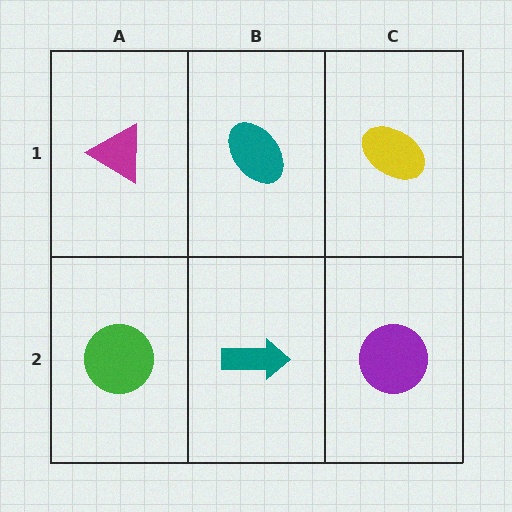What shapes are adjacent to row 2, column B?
A teal ellipse (row 1, column B), a green circle (row 2, column A), a purple circle (row 2, column C).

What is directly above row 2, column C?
A yellow ellipse.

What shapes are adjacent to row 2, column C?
A yellow ellipse (row 1, column C), a teal arrow (row 2, column B).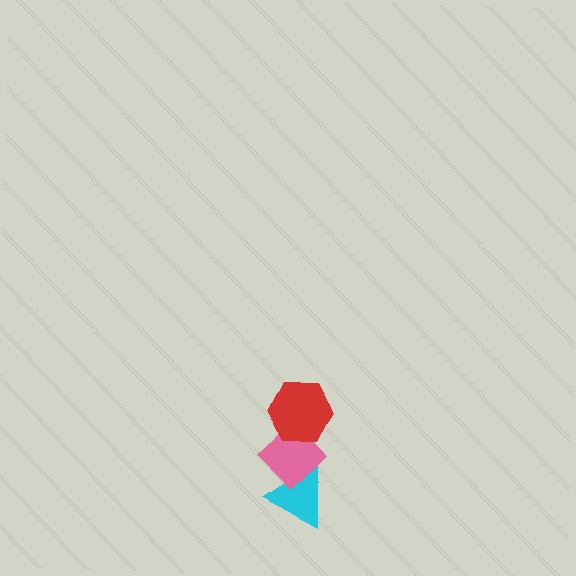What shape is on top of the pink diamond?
The red hexagon is on top of the pink diamond.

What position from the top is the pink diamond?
The pink diamond is 2nd from the top.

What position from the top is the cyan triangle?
The cyan triangle is 3rd from the top.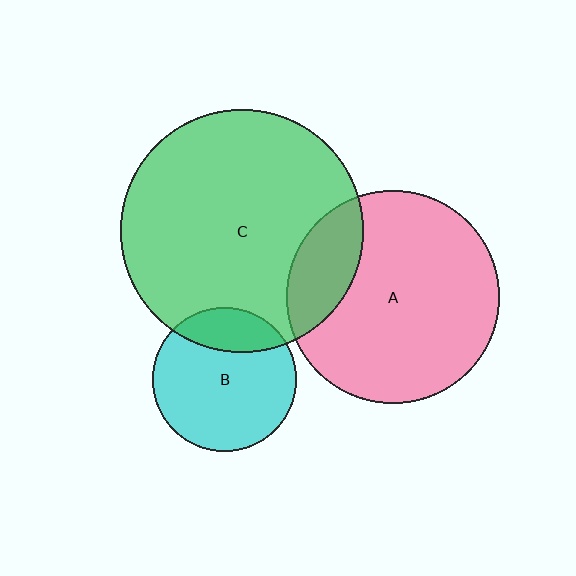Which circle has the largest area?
Circle C (green).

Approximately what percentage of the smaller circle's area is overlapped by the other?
Approximately 20%.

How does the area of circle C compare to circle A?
Approximately 1.3 times.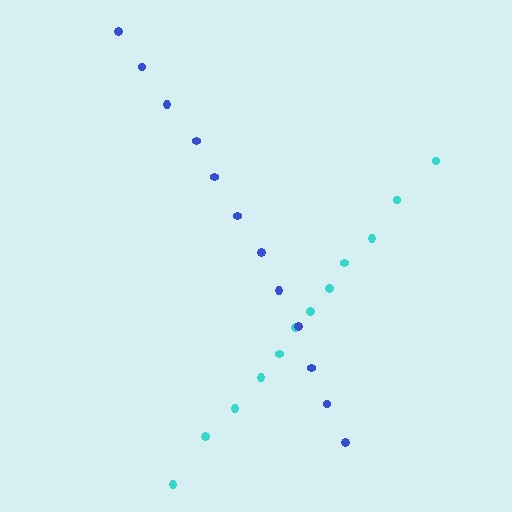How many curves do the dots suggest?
There are 2 distinct paths.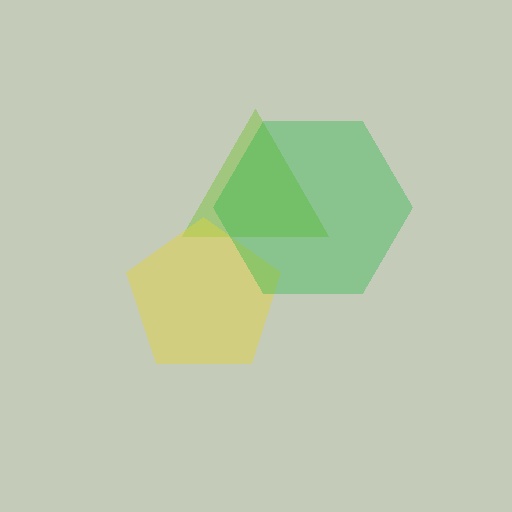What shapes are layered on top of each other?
The layered shapes are: a lime triangle, a yellow pentagon, a green hexagon.